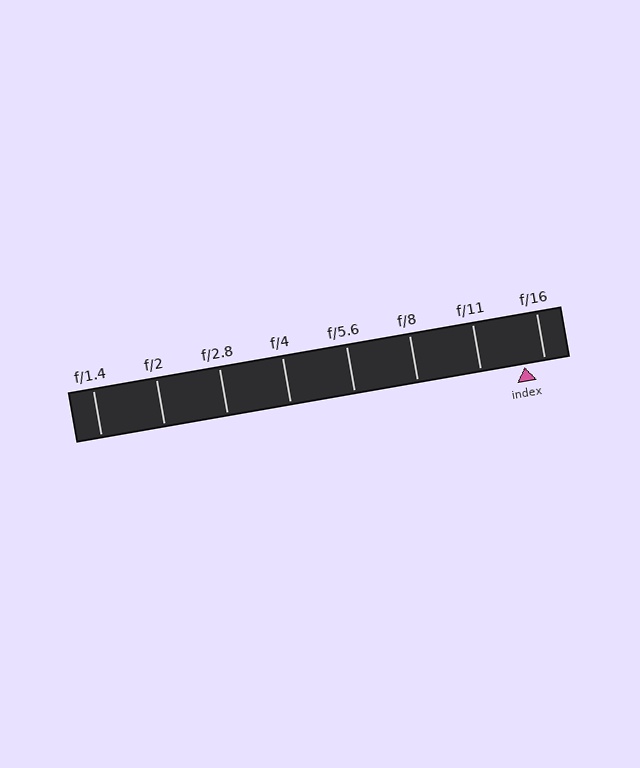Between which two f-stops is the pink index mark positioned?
The index mark is between f/11 and f/16.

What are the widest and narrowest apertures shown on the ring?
The widest aperture shown is f/1.4 and the narrowest is f/16.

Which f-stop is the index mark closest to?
The index mark is closest to f/16.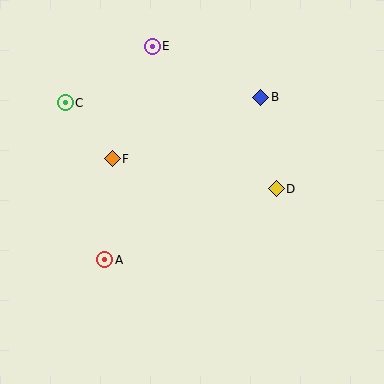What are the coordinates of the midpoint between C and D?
The midpoint between C and D is at (171, 146).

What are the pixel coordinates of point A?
Point A is at (105, 260).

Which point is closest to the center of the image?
Point D at (276, 189) is closest to the center.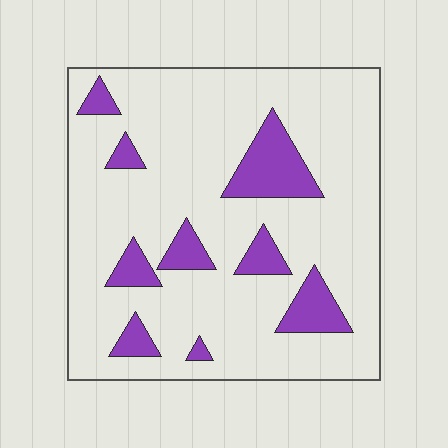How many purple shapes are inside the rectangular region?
9.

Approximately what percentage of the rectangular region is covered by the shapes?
Approximately 15%.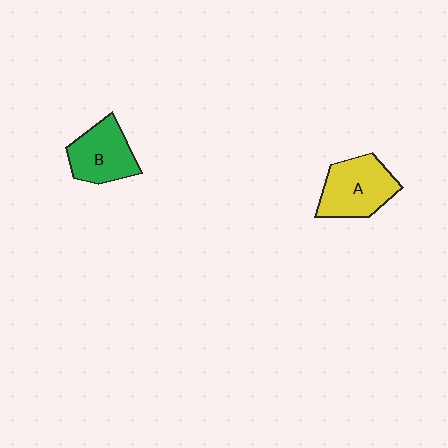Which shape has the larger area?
Shape A (yellow).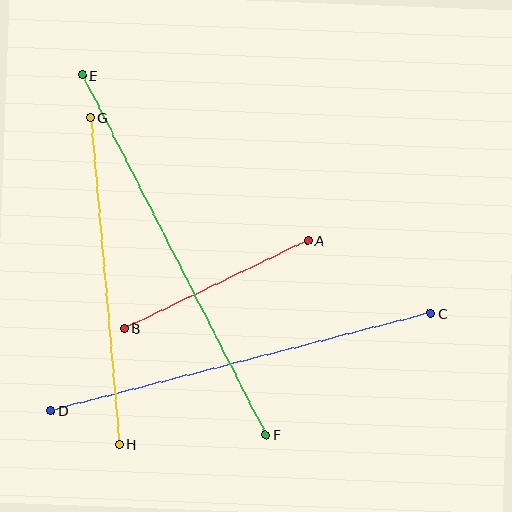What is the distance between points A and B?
The distance is approximately 203 pixels.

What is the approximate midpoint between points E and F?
The midpoint is at approximately (174, 255) pixels.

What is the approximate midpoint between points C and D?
The midpoint is at approximately (241, 362) pixels.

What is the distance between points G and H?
The distance is approximately 328 pixels.